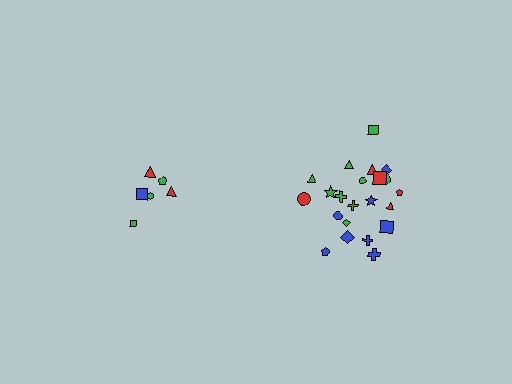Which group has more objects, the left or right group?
The right group.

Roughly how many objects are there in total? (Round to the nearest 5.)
Roughly 30 objects in total.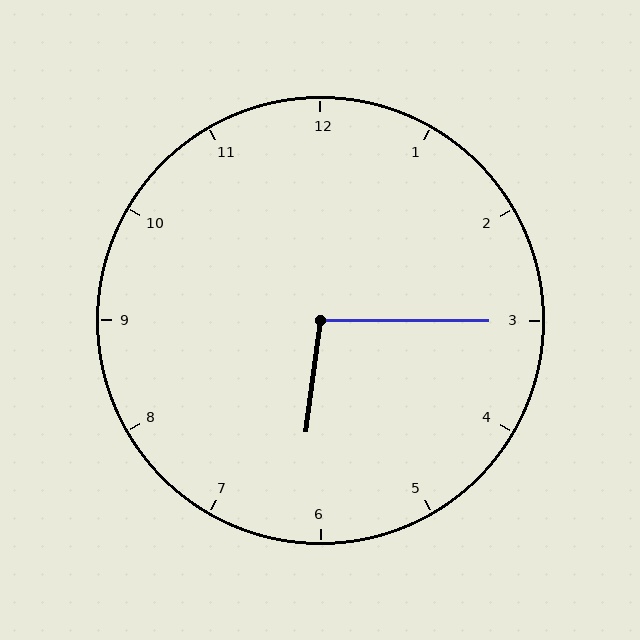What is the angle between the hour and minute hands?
Approximately 98 degrees.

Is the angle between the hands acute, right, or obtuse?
It is obtuse.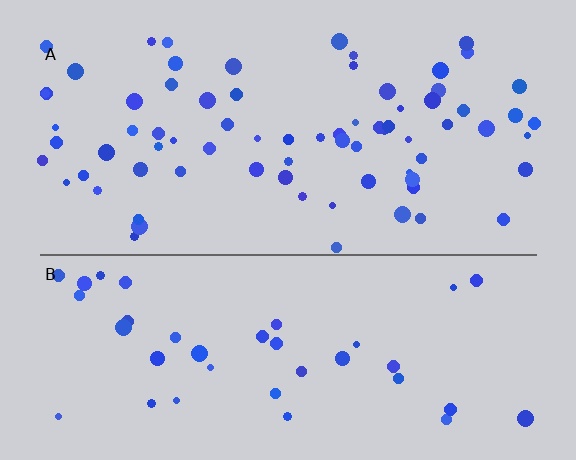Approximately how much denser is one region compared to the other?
Approximately 1.9× — region A over region B.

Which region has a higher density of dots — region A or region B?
A (the top).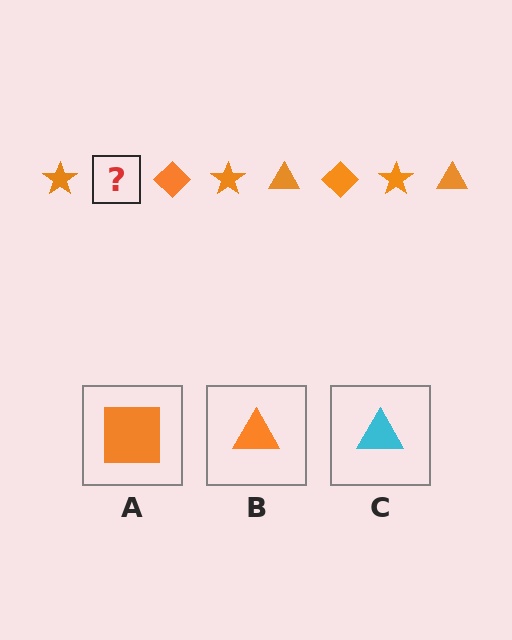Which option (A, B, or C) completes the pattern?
B.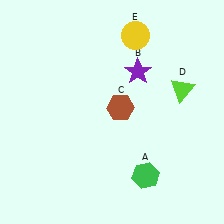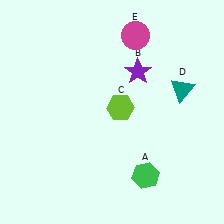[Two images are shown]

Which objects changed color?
C changed from brown to lime. D changed from lime to teal. E changed from yellow to magenta.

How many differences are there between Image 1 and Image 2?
There are 3 differences between the two images.